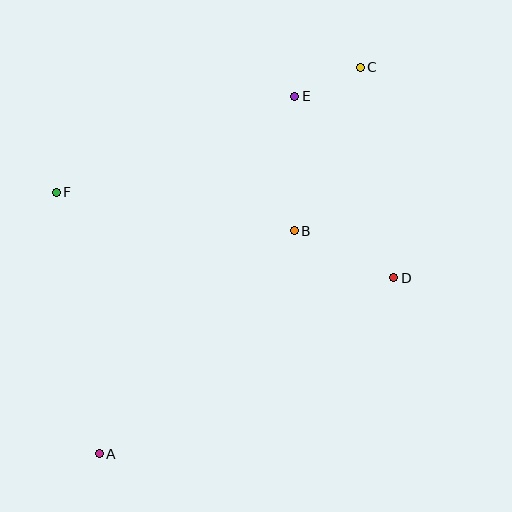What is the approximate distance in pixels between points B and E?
The distance between B and E is approximately 135 pixels.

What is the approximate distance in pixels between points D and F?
The distance between D and F is approximately 348 pixels.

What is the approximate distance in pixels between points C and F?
The distance between C and F is approximately 329 pixels.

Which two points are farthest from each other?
Points A and C are farthest from each other.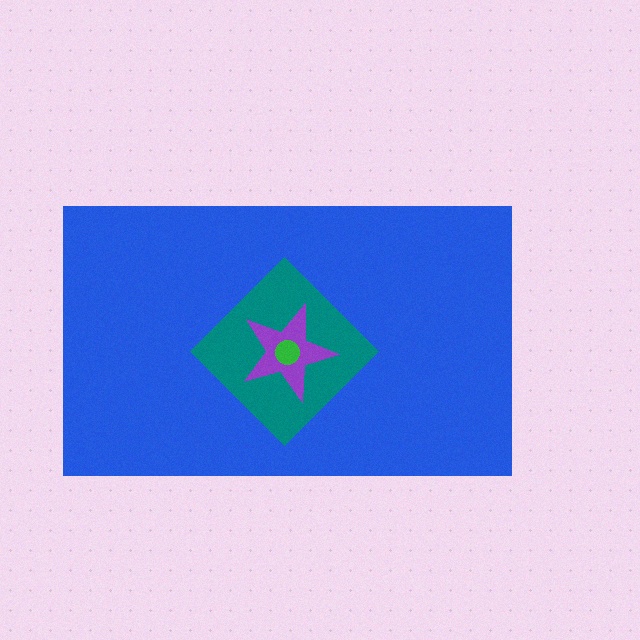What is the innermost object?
The green circle.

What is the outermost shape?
The blue rectangle.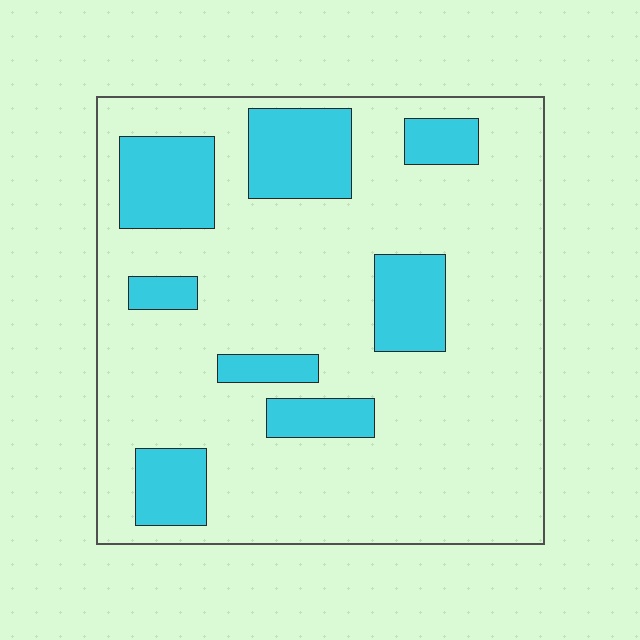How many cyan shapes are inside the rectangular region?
8.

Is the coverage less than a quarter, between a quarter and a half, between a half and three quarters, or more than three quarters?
Less than a quarter.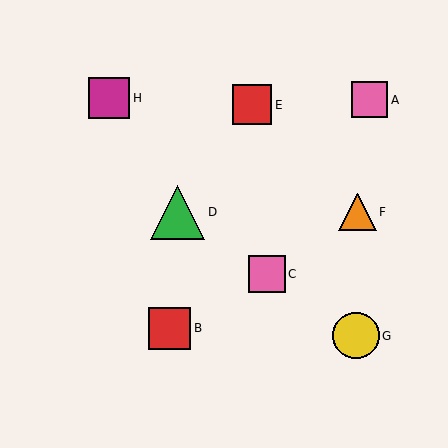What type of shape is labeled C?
Shape C is a pink square.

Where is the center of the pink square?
The center of the pink square is at (370, 100).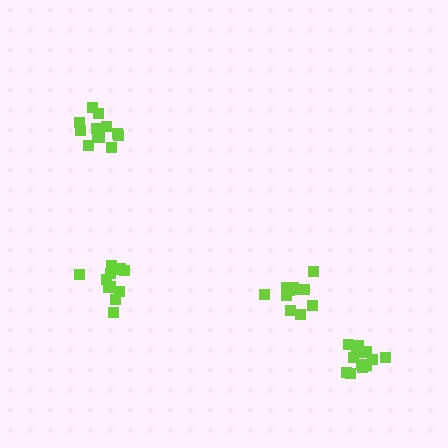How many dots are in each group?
Group 1: 13 dots, Group 2: 12 dots, Group 3: 12 dots, Group 4: 14 dots (51 total).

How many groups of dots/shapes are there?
There are 4 groups.